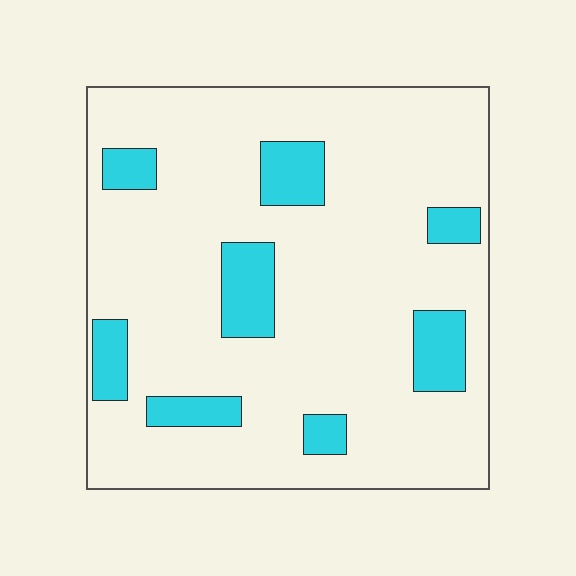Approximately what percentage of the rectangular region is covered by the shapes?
Approximately 15%.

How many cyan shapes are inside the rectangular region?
8.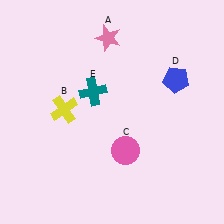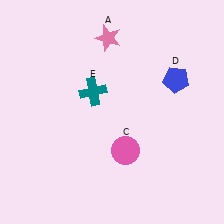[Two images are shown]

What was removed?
The yellow cross (B) was removed in Image 2.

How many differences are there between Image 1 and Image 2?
There is 1 difference between the two images.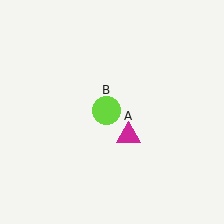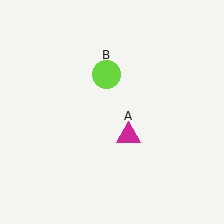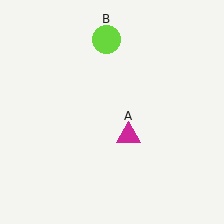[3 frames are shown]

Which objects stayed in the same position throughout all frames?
Magenta triangle (object A) remained stationary.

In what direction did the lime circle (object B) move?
The lime circle (object B) moved up.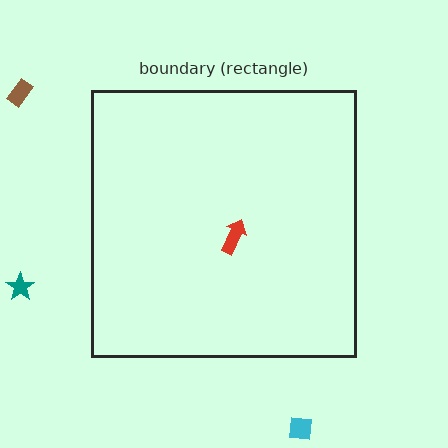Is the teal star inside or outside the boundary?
Outside.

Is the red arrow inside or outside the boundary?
Inside.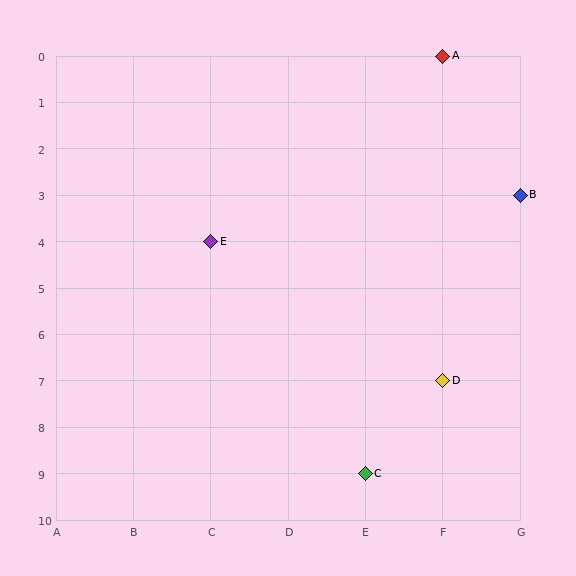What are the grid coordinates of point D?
Point D is at grid coordinates (F, 7).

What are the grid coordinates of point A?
Point A is at grid coordinates (F, 0).